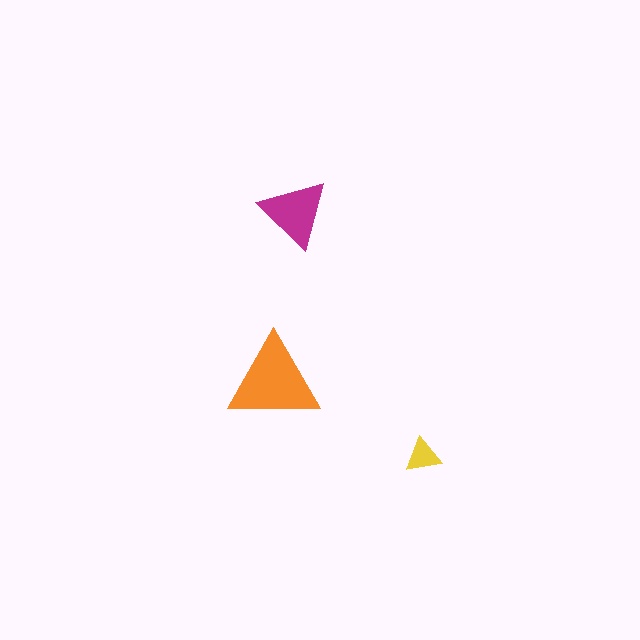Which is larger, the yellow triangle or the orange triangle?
The orange one.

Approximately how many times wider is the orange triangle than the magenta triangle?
About 1.5 times wider.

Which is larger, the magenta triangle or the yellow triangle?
The magenta one.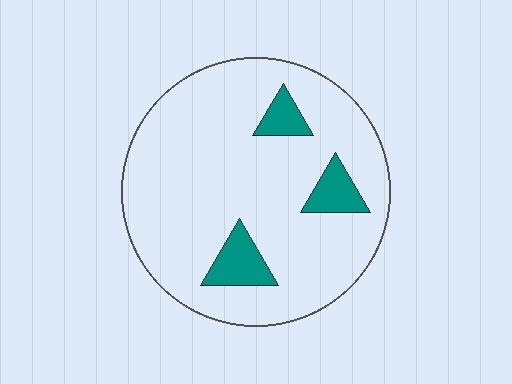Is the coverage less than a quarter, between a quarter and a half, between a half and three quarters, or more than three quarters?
Less than a quarter.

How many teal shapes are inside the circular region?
3.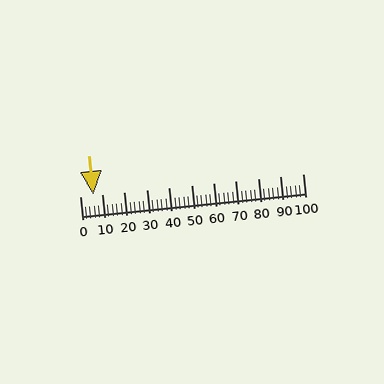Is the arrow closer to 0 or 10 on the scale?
The arrow is closer to 10.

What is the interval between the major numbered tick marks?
The major tick marks are spaced 10 units apart.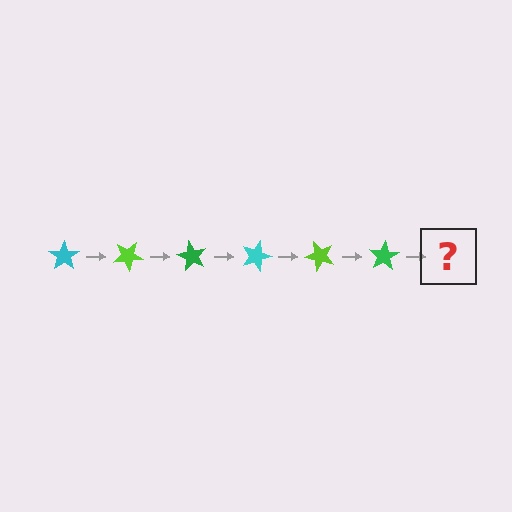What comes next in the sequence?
The next element should be a cyan star, rotated 180 degrees from the start.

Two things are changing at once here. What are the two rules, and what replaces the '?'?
The two rules are that it rotates 30 degrees each step and the color cycles through cyan, lime, and green. The '?' should be a cyan star, rotated 180 degrees from the start.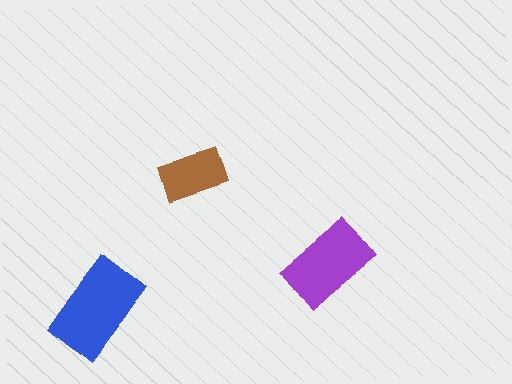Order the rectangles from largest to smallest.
the blue one, the purple one, the brown one.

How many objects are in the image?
There are 3 objects in the image.